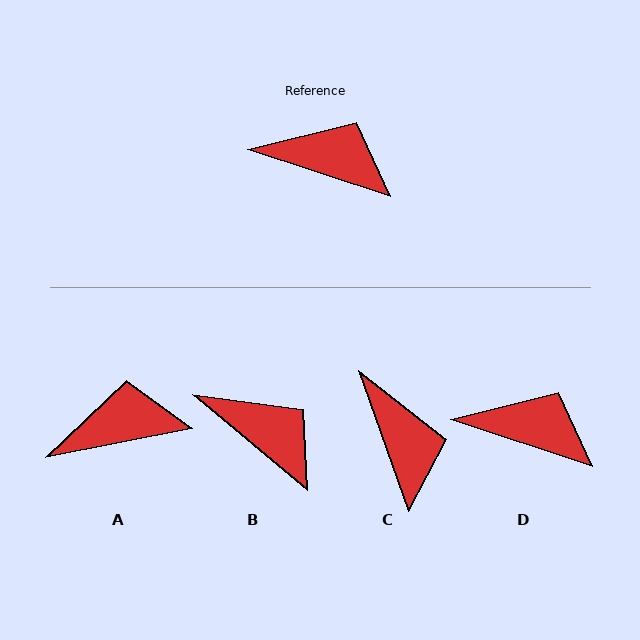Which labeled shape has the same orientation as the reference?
D.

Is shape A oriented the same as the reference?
No, it is off by about 30 degrees.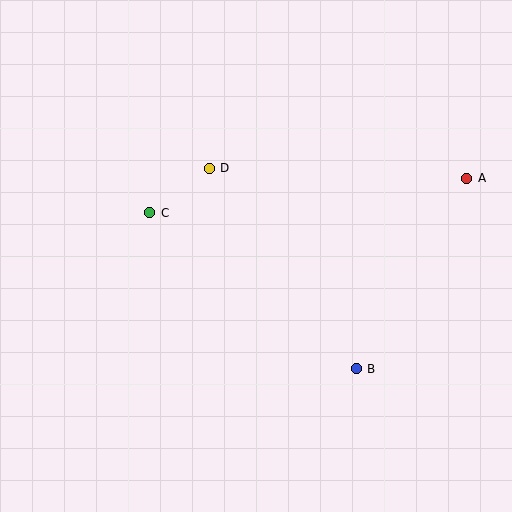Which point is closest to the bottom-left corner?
Point C is closest to the bottom-left corner.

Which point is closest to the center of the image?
Point D at (209, 168) is closest to the center.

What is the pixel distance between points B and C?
The distance between B and C is 258 pixels.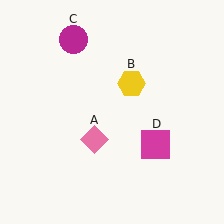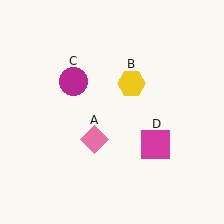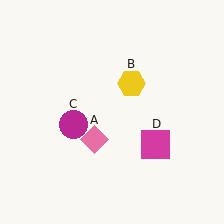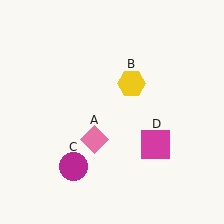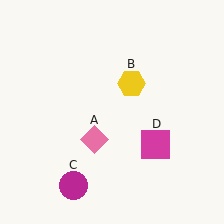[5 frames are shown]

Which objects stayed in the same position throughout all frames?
Pink diamond (object A) and yellow hexagon (object B) and magenta square (object D) remained stationary.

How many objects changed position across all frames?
1 object changed position: magenta circle (object C).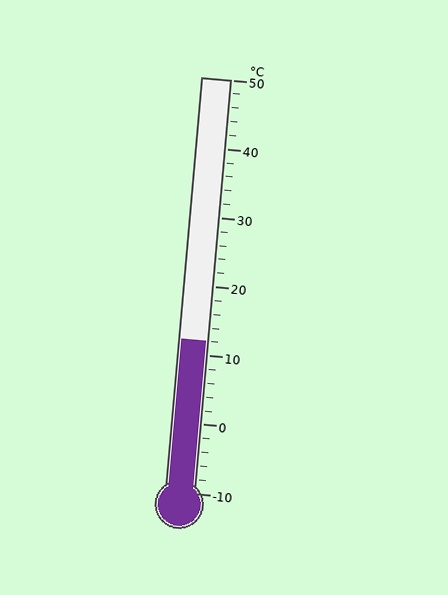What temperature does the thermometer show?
The thermometer shows approximately 12°C.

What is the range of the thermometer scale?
The thermometer scale ranges from -10°C to 50°C.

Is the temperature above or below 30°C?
The temperature is below 30°C.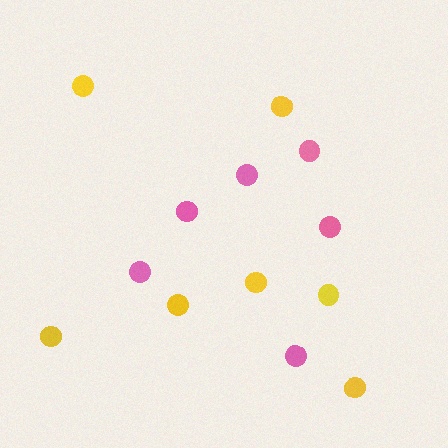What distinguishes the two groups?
There are 2 groups: one group of yellow circles (7) and one group of pink circles (6).